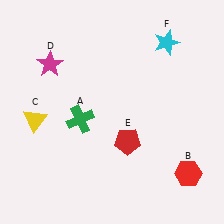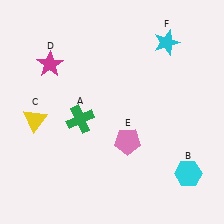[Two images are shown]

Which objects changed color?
B changed from red to cyan. E changed from red to pink.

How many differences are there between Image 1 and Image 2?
There are 2 differences between the two images.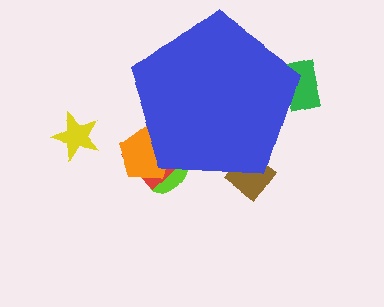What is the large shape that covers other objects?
A blue pentagon.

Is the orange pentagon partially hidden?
Yes, the orange pentagon is partially hidden behind the blue pentagon.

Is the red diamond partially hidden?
Yes, the red diamond is partially hidden behind the blue pentagon.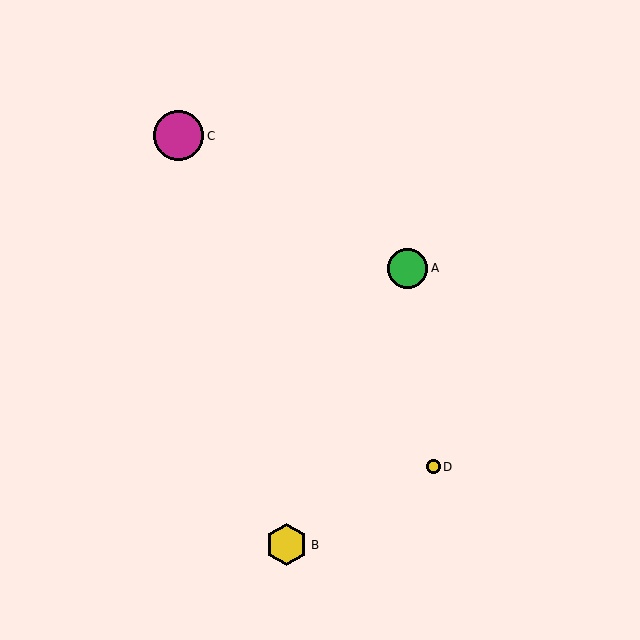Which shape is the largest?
The magenta circle (labeled C) is the largest.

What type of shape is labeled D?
Shape D is a yellow circle.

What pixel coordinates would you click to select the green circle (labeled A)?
Click at (408, 268) to select the green circle A.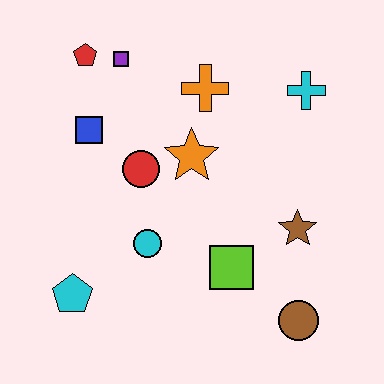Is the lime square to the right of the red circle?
Yes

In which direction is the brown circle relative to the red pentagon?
The brown circle is below the red pentagon.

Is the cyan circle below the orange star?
Yes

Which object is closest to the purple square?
The red pentagon is closest to the purple square.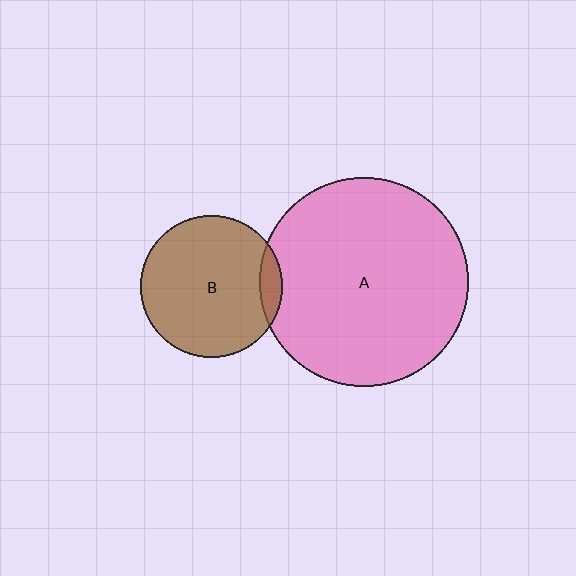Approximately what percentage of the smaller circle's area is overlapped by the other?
Approximately 10%.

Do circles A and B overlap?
Yes.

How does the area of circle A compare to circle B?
Approximately 2.2 times.